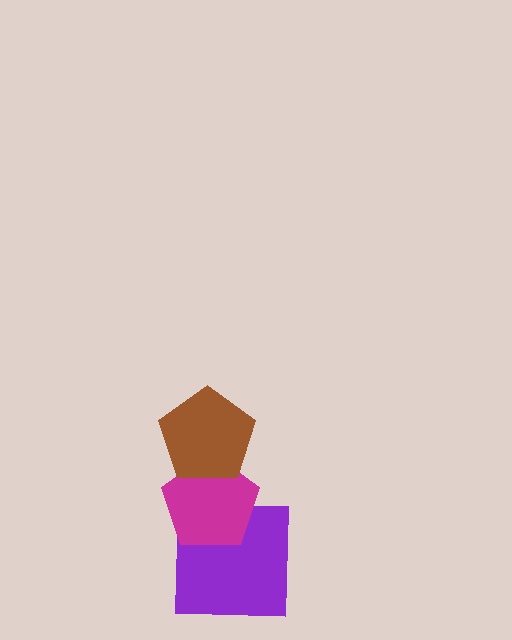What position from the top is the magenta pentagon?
The magenta pentagon is 2nd from the top.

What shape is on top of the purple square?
The magenta pentagon is on top of the purple square.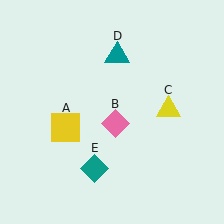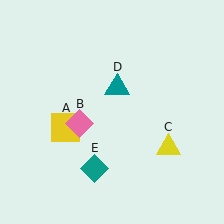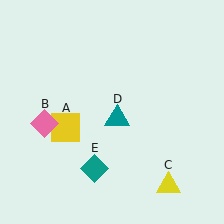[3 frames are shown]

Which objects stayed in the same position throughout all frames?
Yellow square (object A) and teal diamond (object E) remained stationary.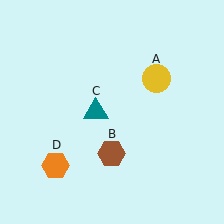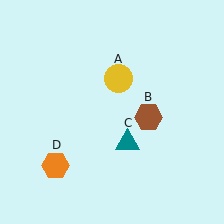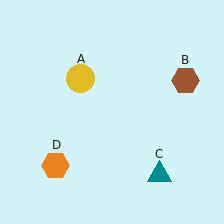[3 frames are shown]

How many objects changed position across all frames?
3 objects changed position: yellow circle (object A), brown hexagon (object B), teal triangle (object C).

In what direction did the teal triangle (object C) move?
The teal triangle (object C) moved down and to the right.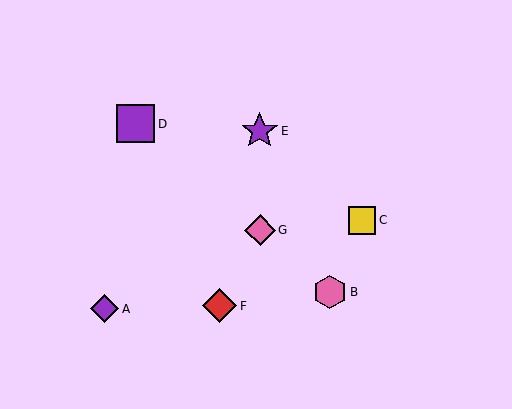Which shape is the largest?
The purple square (labeled D) is the largest.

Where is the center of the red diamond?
The center of the red diamond is at (220, 306).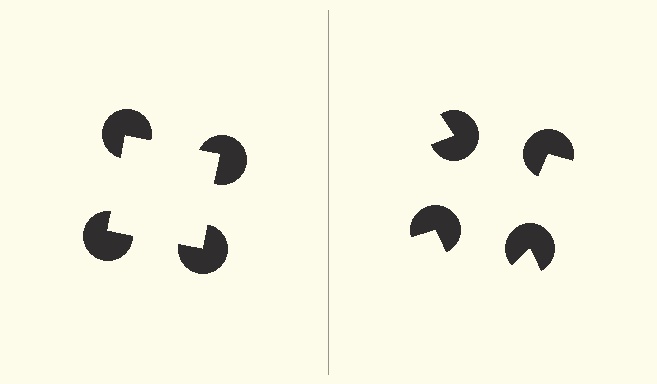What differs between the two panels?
The pac-man discs are positioned identically on both sides; only the wedge orientations differ. On the left they align to a square; on the right they are misaligned.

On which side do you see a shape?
An illusory square appears on the left side. On the right side the wedge cuts are rotated, so no coherent shape forms.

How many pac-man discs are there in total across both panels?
8 — 4 on each side.